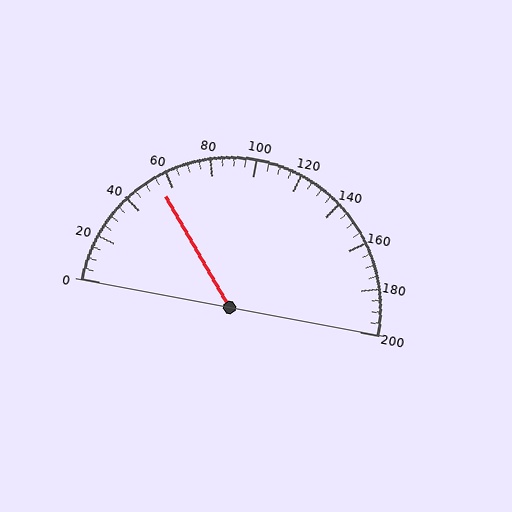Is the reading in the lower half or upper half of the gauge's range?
The reading is in the lower half of the range (0 to 200).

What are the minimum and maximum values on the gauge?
The gauge ranges from 0 to 200.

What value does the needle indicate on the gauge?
The needle indicates approximately 55.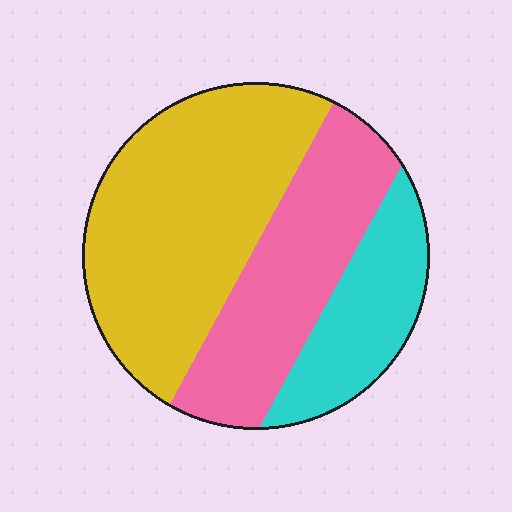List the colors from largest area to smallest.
From largest to smallest: yellow, pink, cyan.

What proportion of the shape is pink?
Pink covers around 30% of the shape.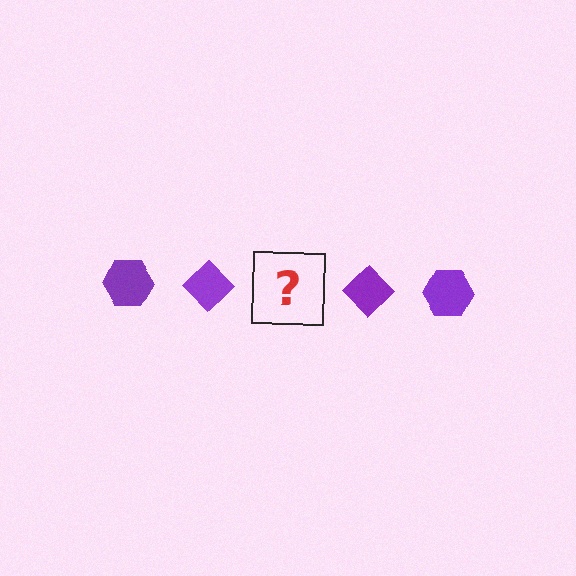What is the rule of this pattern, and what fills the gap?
The rule is that the pattern cycles through hexagon, diamond shapes in purple. The gap should be filled with a purple hexagon.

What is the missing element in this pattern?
The missing element is a purple hexagon.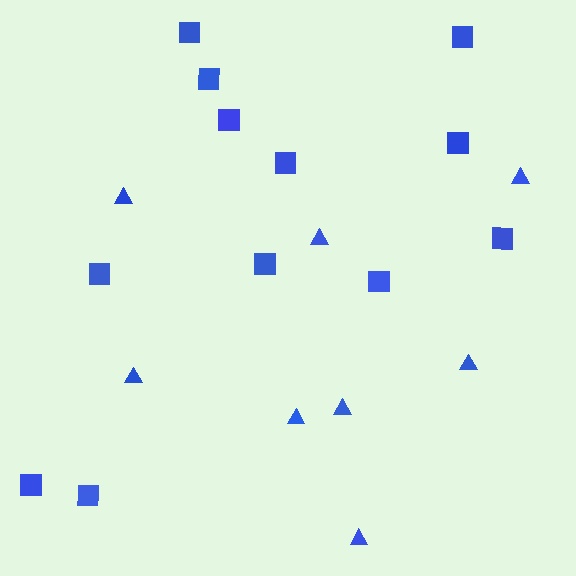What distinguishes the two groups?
There are 2 groups: one group of triangles (8) and one group of squares (12).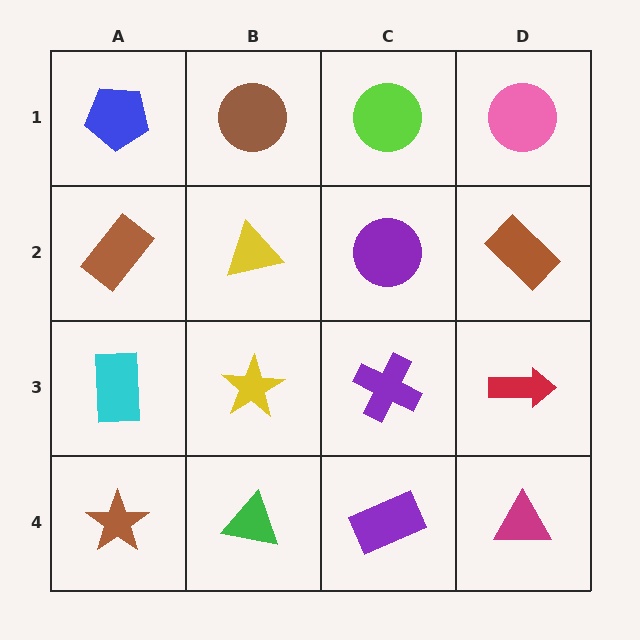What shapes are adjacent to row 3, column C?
A purple circle (row 2, column C), a purple rectangle (row 4, column C), a yellow star (row 3, column B), a red arrow (row 3, column D).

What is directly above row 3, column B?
A yellow triangle.